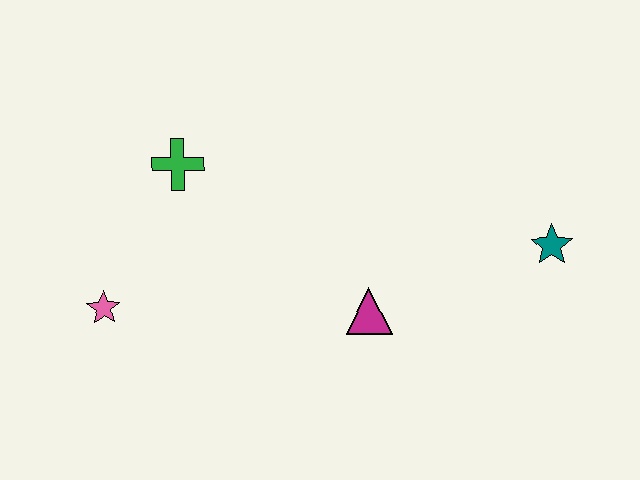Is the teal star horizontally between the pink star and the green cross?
No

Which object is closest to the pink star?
The green cross is closest to the pink star.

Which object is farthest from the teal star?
The pink star is farthest from the teal star.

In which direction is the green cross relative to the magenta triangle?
The green cross is to the left of the magenta triangle.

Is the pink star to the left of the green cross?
Yes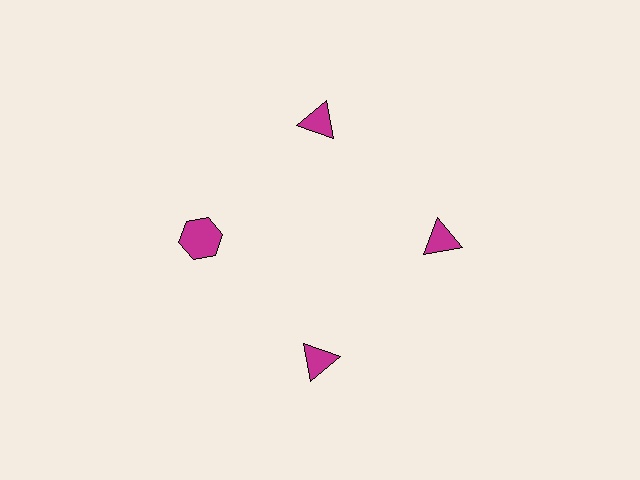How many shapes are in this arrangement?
There are 4 shapes arranged in a ring pattern.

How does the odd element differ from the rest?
It has a different shape: hexagon instead of triangle.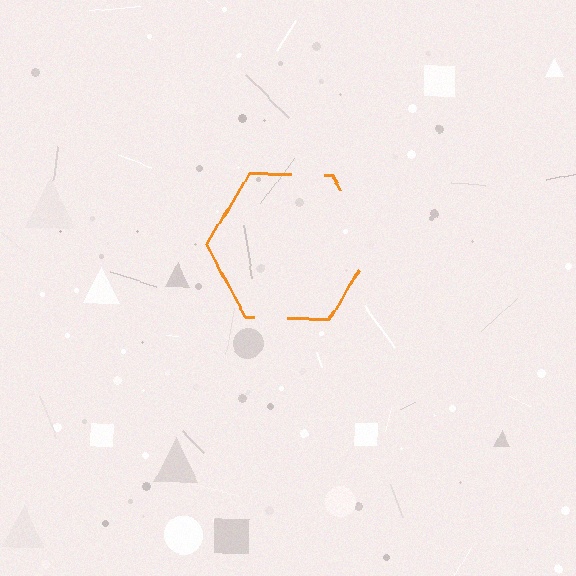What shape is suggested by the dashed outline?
The dashed outline suggests a hexagon.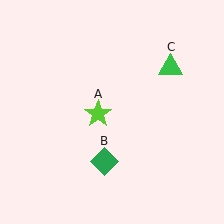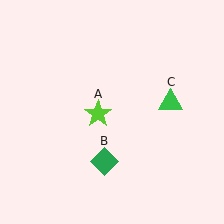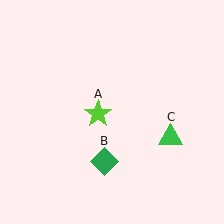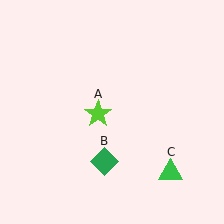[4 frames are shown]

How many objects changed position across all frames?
1 object changed position: green triangle (object C).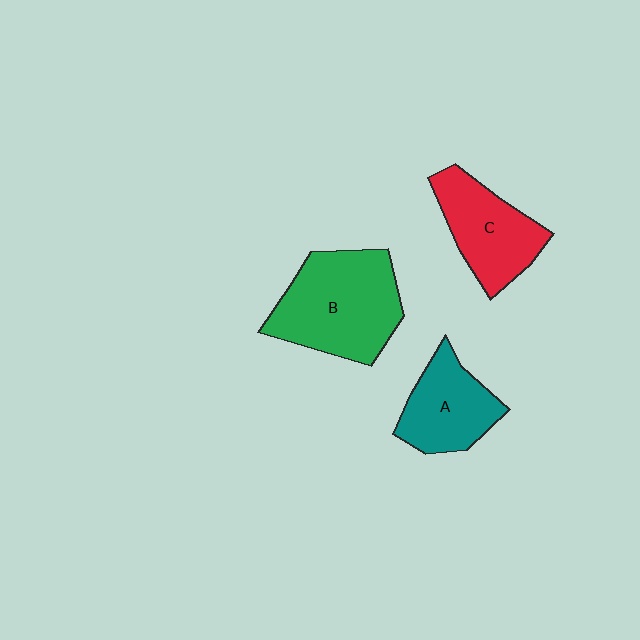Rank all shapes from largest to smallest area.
From largest to smallest: B (green), C (red), A (teal).